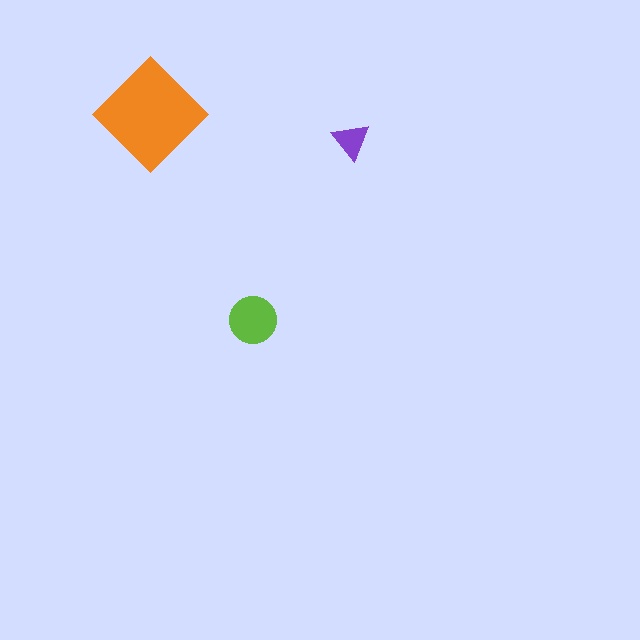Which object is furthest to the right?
The purple triangle is rightmost.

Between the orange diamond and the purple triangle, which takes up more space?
The orange diamond.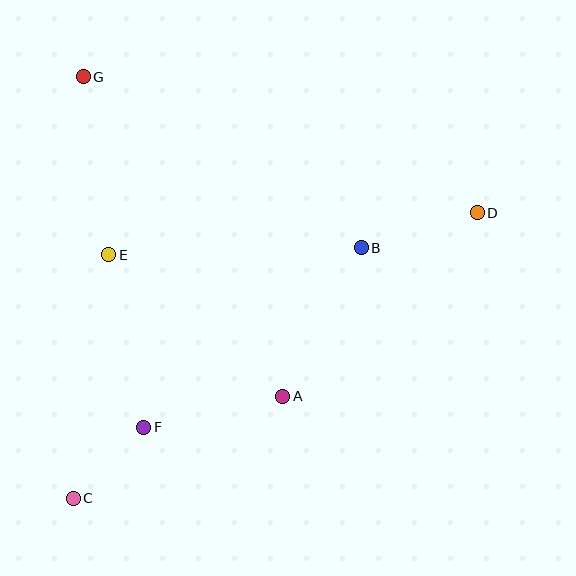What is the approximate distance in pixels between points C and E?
The distance between C and E is approximately 246 pixels.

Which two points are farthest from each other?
Points C and D are farthest from each other.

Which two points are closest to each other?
Points C and F are closest to each other.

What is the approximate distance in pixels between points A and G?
The distance between A and G is approximately 377 pixels.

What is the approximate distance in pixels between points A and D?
The distance between A and D is approximately 267 pixels.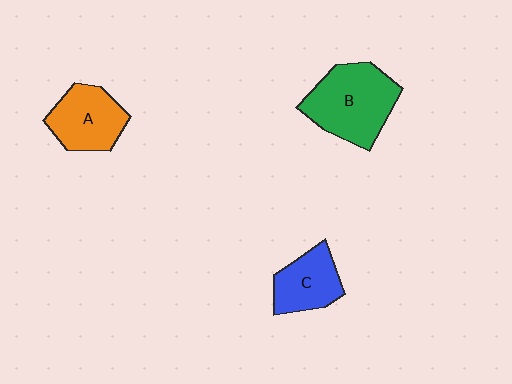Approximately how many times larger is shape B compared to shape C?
Approximately 1.6 times.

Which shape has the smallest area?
Shape C (blue).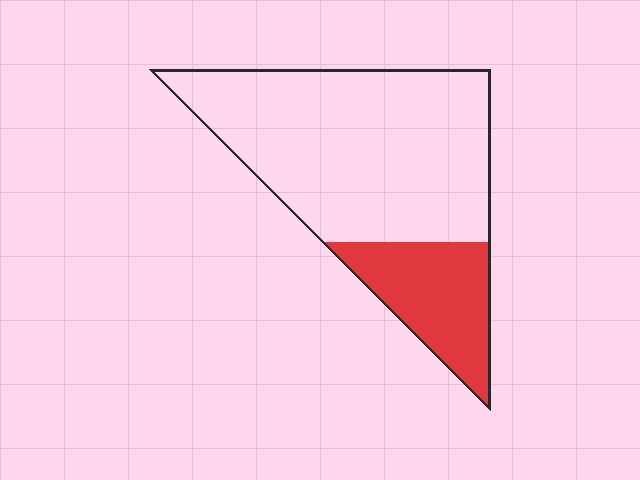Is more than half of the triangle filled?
No.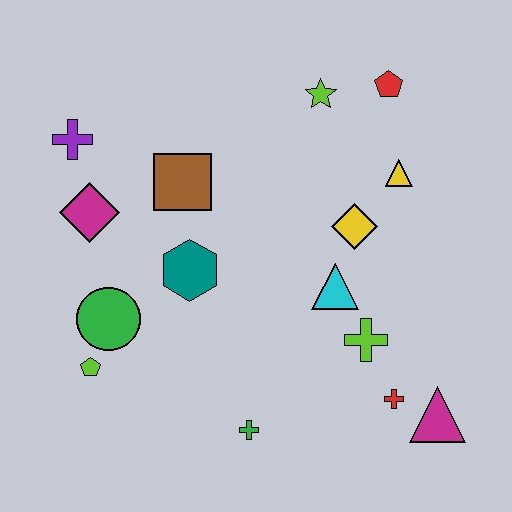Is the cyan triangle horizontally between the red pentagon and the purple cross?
Yes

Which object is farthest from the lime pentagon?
The red pentagon is farthest from the lime pentagon.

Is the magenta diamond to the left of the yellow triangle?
Yes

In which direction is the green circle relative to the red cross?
The green circle is to the left of the red cross.